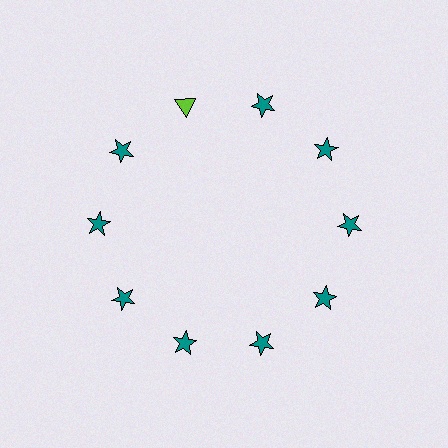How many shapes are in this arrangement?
There are 10 shapes arranged in a ring pattern.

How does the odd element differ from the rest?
It differs in both color (lime instead of teal) and shape (triangle instead of star).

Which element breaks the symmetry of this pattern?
The lime triangle at roughly the 11 o'clock position breaks the symmetry. All other shapes are teal stars.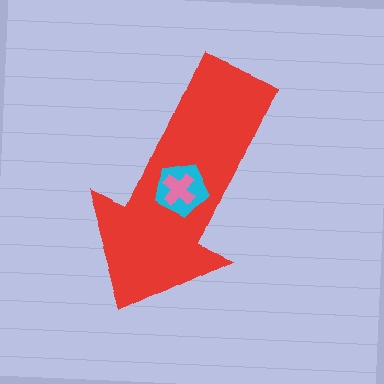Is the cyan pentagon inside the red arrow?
Yes.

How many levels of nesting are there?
3.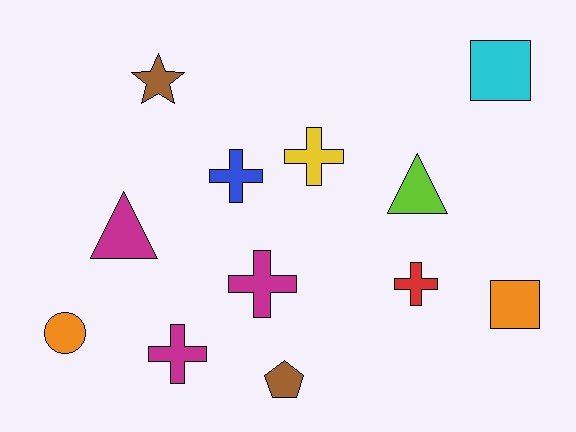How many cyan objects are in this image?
There is 1 cyan object.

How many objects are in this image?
There are 12 objects.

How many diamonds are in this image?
There are no diamonds.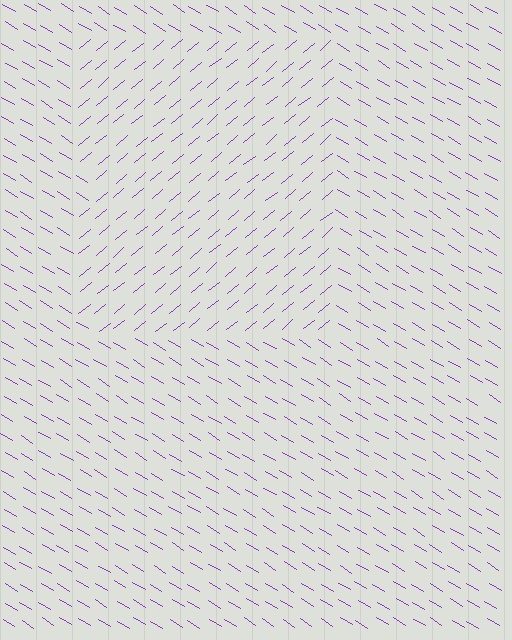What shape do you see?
I see a rectangle.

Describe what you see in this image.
The image is filled with small purple line segments. A rectangle region in the image has lines oriented differently from the surrounding lines, creating a visible texture boundary.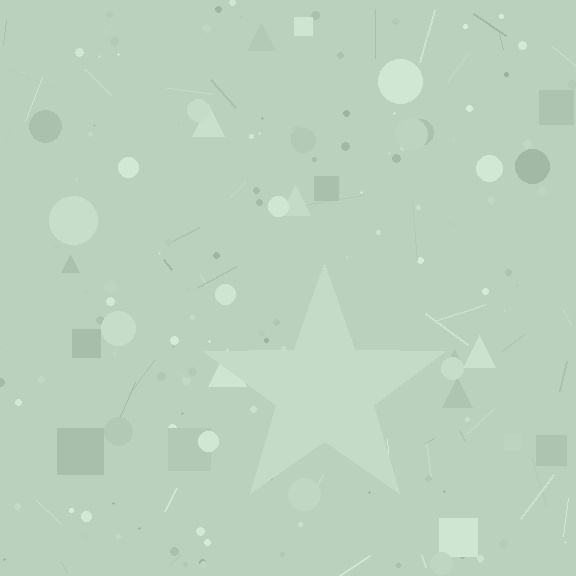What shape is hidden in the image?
A star is hidden in the image.